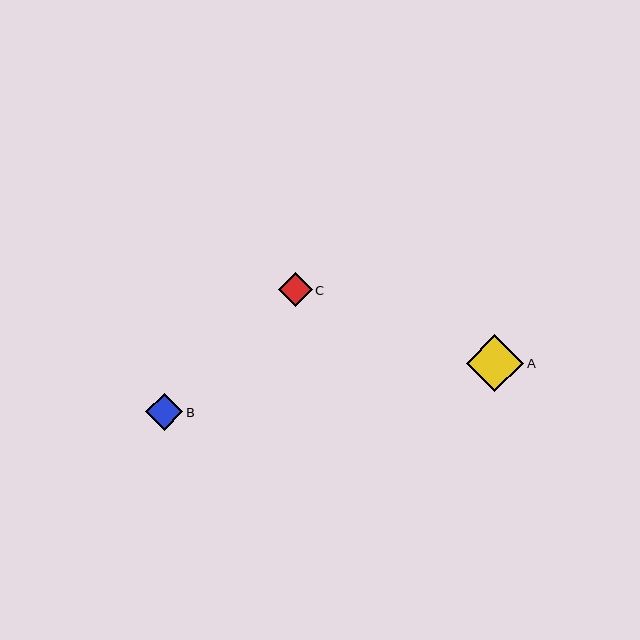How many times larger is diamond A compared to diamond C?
Diamond A is approximately 1.7 times the size of diamond C.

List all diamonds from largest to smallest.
From largest to smallest: A, B, C.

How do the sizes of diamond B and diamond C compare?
Diamond B and diamond C are approximately the same size.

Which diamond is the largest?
Diamond A is the largest with a size of approximately 57 pixels.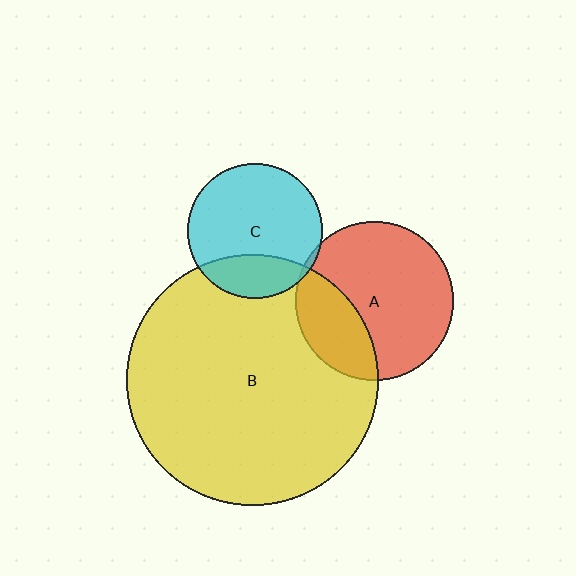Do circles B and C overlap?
Yes.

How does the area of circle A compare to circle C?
Approximately 1.4 times.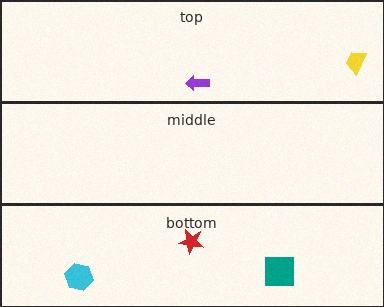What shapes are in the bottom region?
The cyan hexagon, the teal square, the red star.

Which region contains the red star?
The bottom region.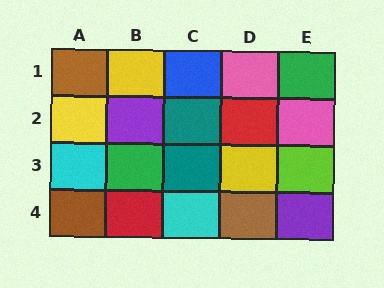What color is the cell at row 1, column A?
Brown.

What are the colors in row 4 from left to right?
Brown, red, cyan, brown, purple.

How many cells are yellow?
3 cells are yellow.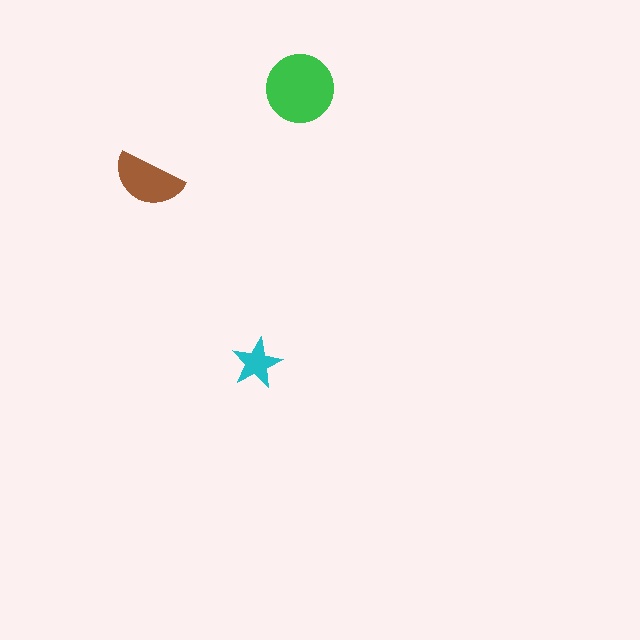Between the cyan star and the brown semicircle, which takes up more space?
The brown semicircle.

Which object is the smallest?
The cyan star.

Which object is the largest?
The green circle.